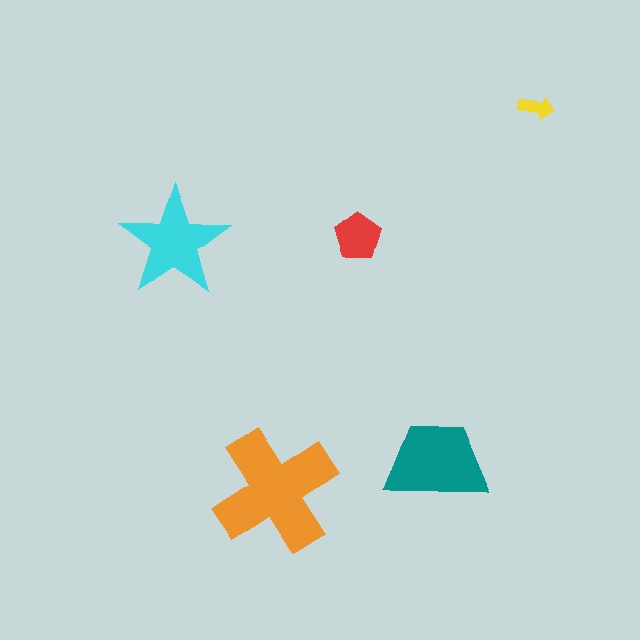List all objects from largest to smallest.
The orange cross, the teal trapezoid, the cyan star, the red pentagon, the yellow arrow.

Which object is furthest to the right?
The yellow arrow is rightmost.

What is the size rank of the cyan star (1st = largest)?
3rd.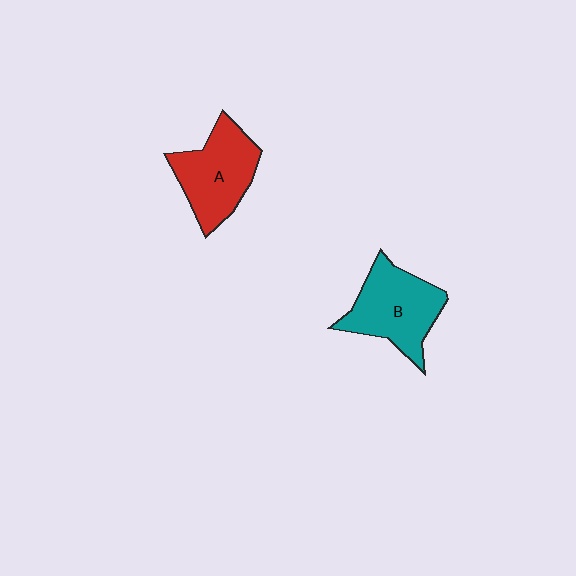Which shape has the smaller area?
Shape A (red).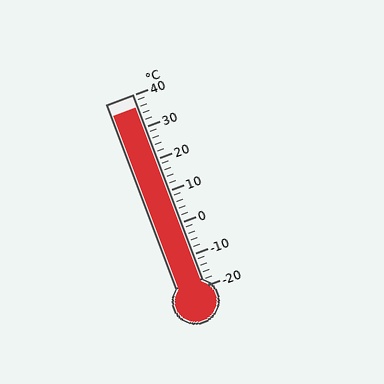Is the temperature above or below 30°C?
The temperature is above 30°C.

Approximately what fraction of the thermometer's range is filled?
The thermometer is filled to approximately 95% of its range.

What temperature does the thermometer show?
The thermometer shows approximately 36°C.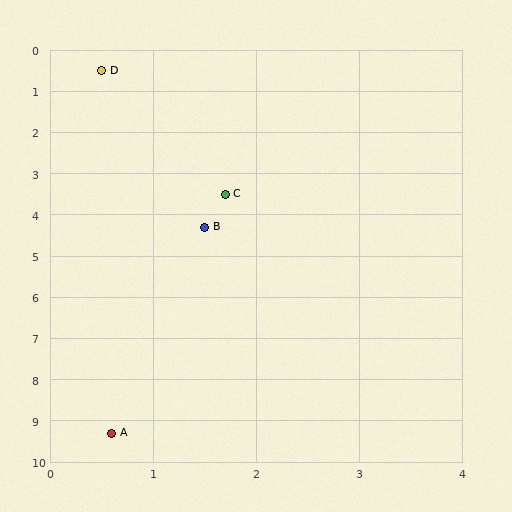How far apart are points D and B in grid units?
Points D and B are about 3.9 grid units apart.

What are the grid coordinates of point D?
Point D is at approximately (0.5, 0.5).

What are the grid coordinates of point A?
Point A is at approximately (0.6, 9.3).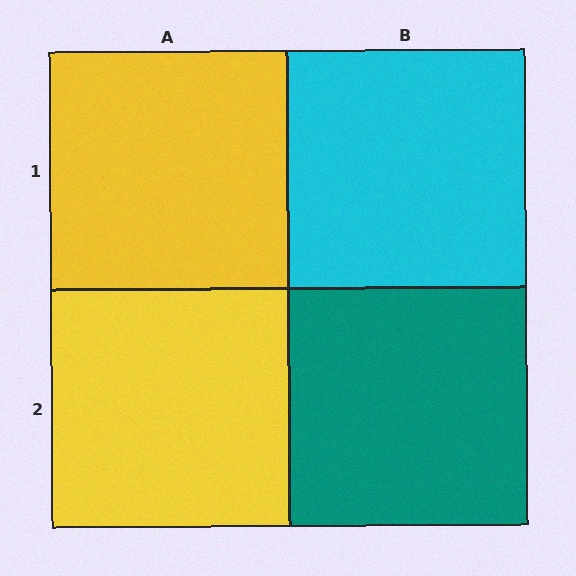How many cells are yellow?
2 cells are yellow.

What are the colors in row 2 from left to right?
Yellow, teal.